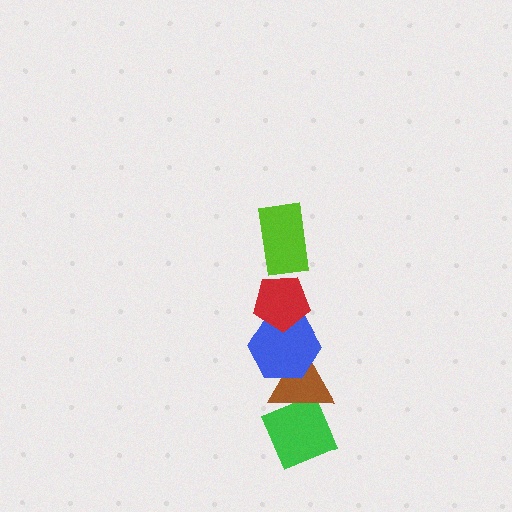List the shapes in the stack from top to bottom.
From top to bottom: the lime rectangle, the red pentagon, the blue hexagon, the brown triangle, the green diamond.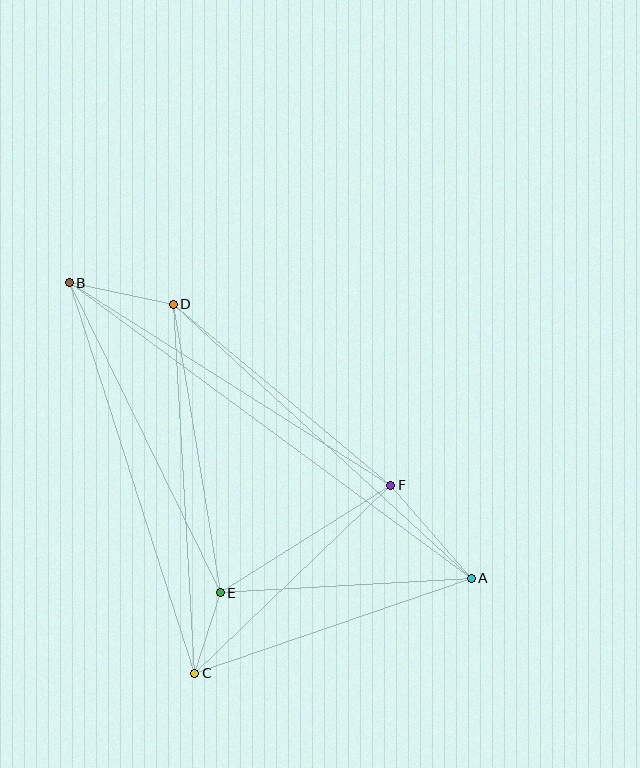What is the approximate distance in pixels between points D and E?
The distance between D and E is approximately 292 pixels.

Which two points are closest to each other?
Points C and E are closest to each other.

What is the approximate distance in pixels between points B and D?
The distance between B and D is approximately 106 pixels.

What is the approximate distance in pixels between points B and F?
The distance between B and F is approximately 380 pixels.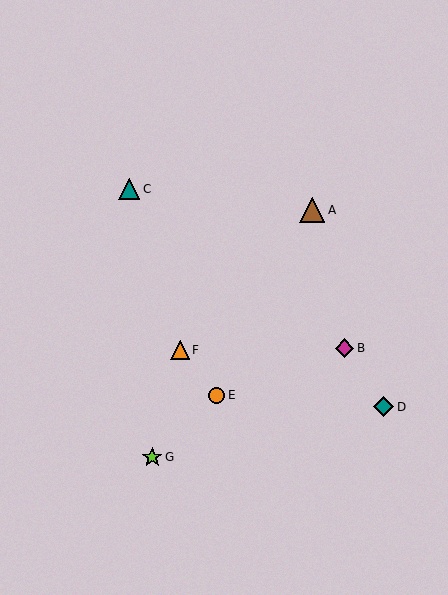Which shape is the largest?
The brown triangle (labeled A) is the largest.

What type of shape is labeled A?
Shape A is a brown triangle.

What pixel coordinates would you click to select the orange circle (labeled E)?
Click at (217, 395) to select the orange circle E.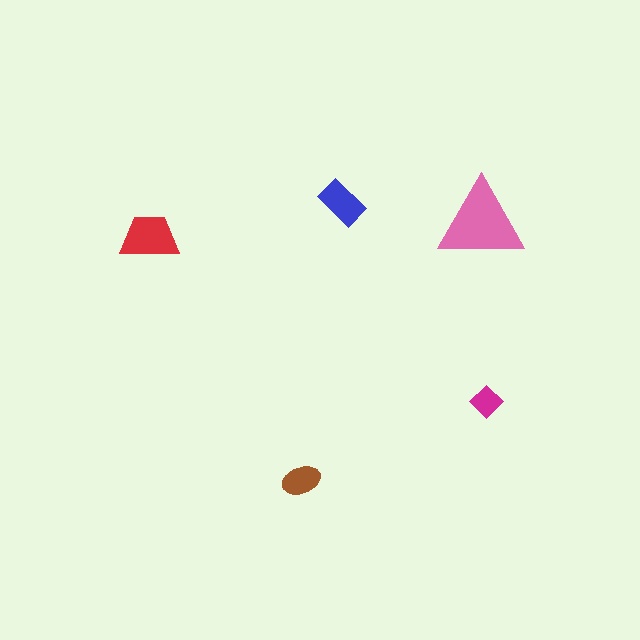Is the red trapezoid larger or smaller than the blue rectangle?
Larger.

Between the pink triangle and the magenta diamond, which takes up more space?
The pink triangle.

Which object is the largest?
The pink triangle.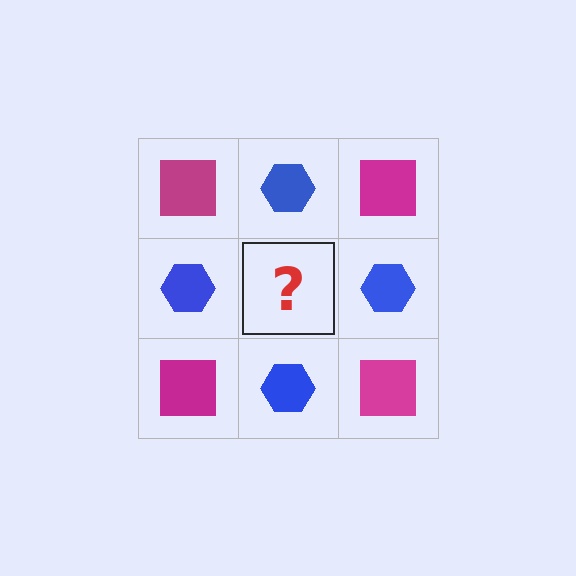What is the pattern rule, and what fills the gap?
The rule is that it alternates magenta square and blue hexagon in a checkerboard pattern. The gap should be filled with a magenta square.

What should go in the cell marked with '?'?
The missing cell should contain a magenta square.